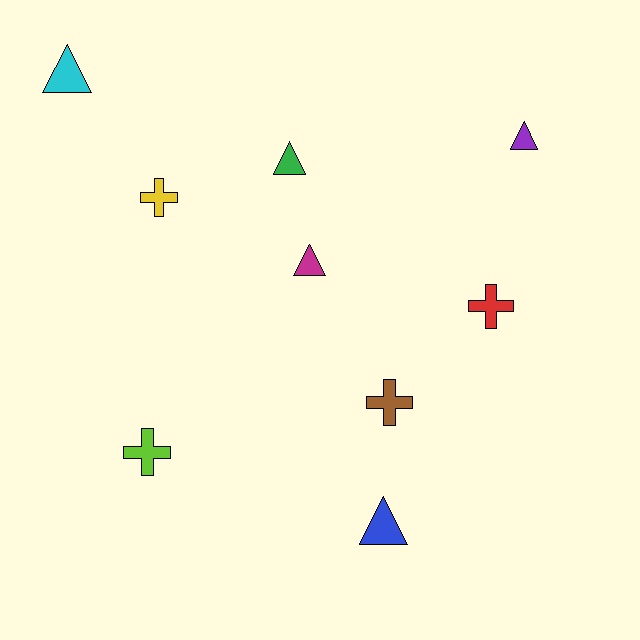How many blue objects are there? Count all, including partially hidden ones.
There is 1 blue object.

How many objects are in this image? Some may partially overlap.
There are 9 objects.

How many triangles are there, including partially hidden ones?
There are 5 triangles.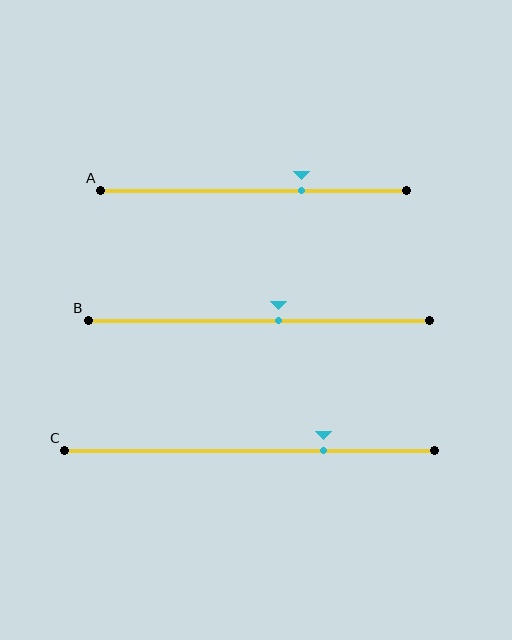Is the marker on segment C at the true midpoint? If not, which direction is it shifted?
No, the marker on segment C is shifted to the right by about 20% of the segment length.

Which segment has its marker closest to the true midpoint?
Segment B has its marker closest to the true midpoint.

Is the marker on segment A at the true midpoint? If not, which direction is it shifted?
No, the marker on segment A is shifted to the right by about 16% of the segment length.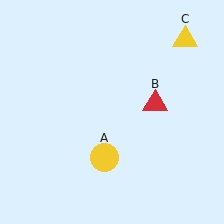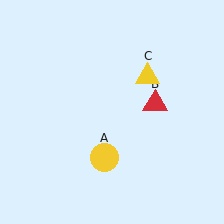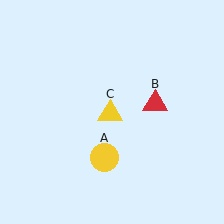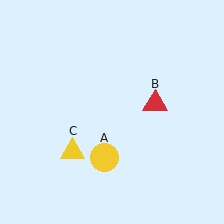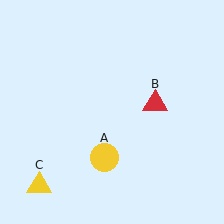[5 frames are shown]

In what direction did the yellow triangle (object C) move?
The yellow triangle (object C) moved down and to the left.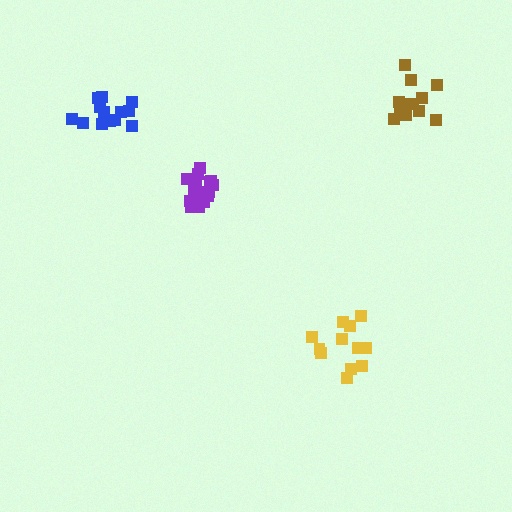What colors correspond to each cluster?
The clusters are colored: yellow, purple, brown, blue.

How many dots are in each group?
Group 1: 12 dots, Group 2: 18 dots, Group 3: 13 dots, Group 4: 14 dots (57 total).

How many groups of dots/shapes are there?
There are 4 groups.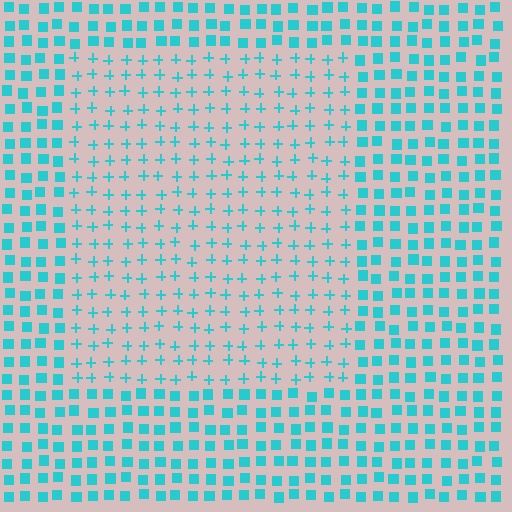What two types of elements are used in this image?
The image uses plus signs inside the rectangle region and squares outside it.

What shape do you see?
I see a rectangle.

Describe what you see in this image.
The image is filled with small cyan elements arranged in a uniform grid. A rectangle-shaped region contains plus signs, while the surrounding area contains squares. The boundary is defined purely by the change in element shape.